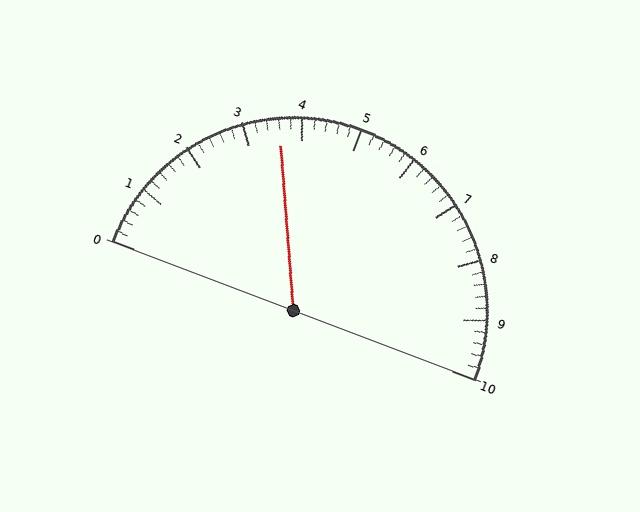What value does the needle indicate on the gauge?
The needle indicates approximately 3.6.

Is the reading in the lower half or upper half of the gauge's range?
The reading is in the lower half of the range (0 to 10).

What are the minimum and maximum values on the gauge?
The gauge ranges from 0 to 10.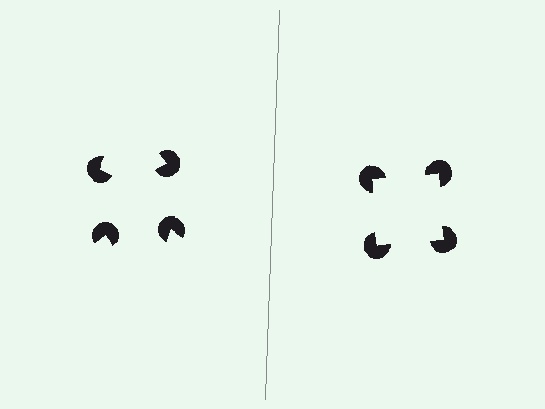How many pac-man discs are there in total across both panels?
8 — 4 on each side.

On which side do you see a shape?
An illusory square appears on the right side. On the left side the wedge cuts are rotated, so no coherent shape forms.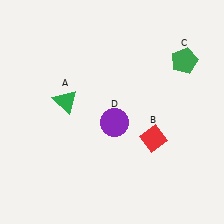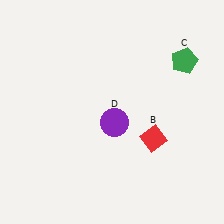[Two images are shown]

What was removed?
The green triangle (A) was removed in Image 2.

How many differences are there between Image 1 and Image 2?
There is 1 difference between the two images.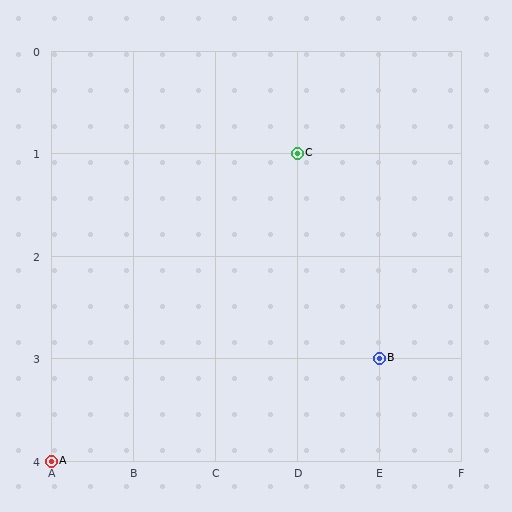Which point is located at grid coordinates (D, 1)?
Point C is at (D, 1).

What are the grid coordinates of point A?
Point A is at grid coordinates (A, 4).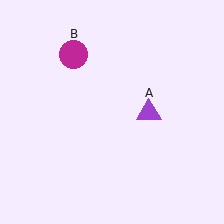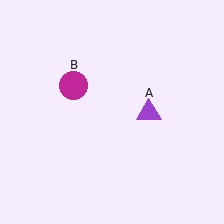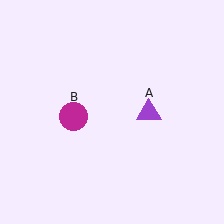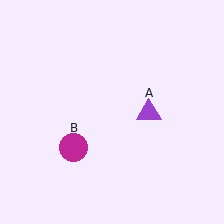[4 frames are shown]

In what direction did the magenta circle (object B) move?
The magenta circle (object B) moved down.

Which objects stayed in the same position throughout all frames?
Purple triangle (object A) remained stationary.